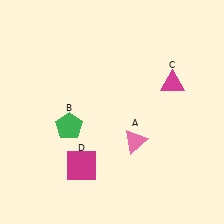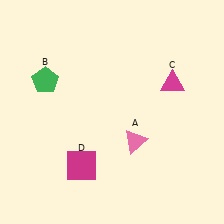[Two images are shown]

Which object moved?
The green pentagon (B) moved up.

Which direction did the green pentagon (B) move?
The green pentagon (B) moved up.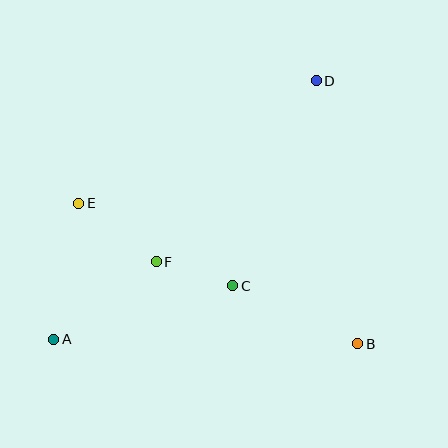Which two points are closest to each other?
Points C and F are closest to each other.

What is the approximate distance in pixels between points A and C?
The distance between A and C is approximately 187 pixels.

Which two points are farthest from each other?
Points A and D are farthest from each other.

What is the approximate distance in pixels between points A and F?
The distance between A and F is approximately 128 pixels.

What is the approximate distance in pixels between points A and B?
The distance between A and B is approximately 304 pixels.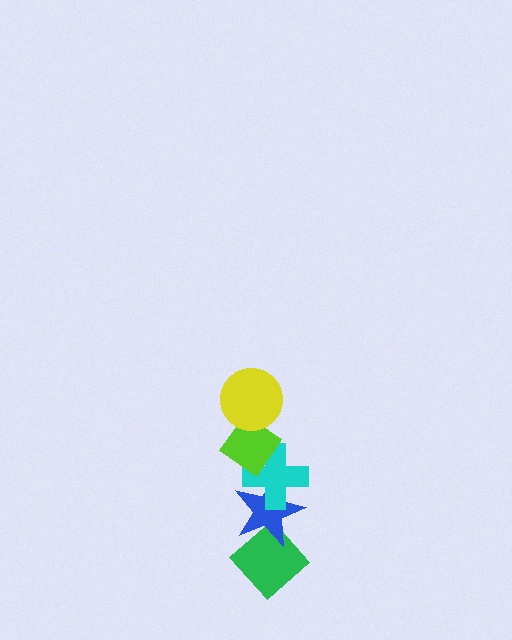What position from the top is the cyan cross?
The cyan cross is 3rd from the top.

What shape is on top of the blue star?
The cyan cross is on top of the blue star.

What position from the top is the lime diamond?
The lime diamond is 2nd from the top.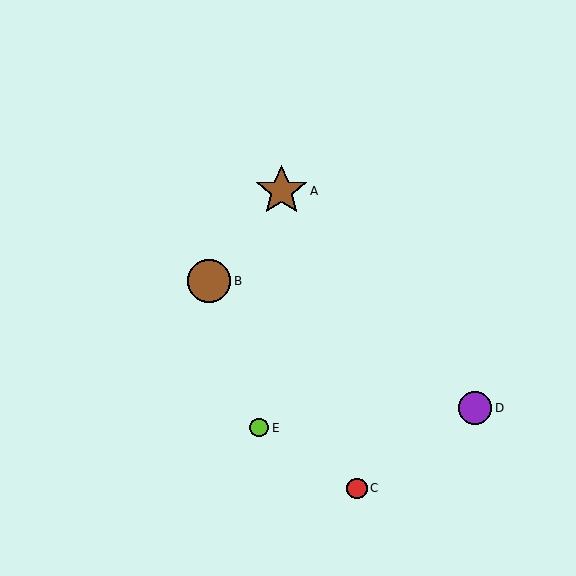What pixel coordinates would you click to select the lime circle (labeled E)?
Click at (259, 428) to select the lime circle E.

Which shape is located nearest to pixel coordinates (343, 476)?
The red circle (labeled C) at (357, 488) is nearest to that location.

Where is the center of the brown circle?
The center of the brown circle is at (209, 281).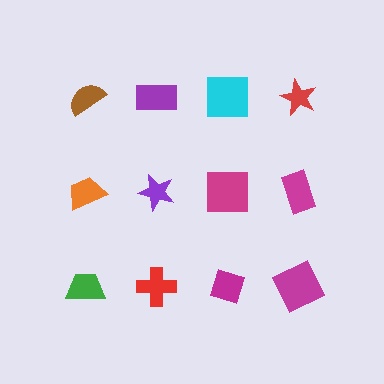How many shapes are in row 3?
4 shapes.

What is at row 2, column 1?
An orange trapezoid.